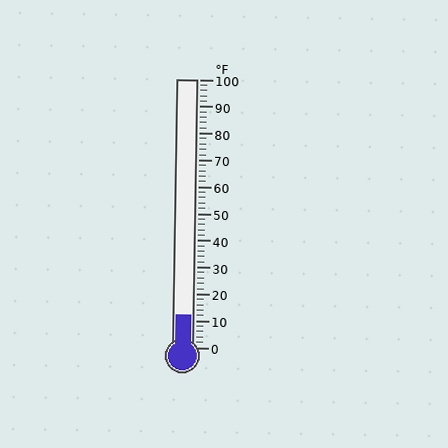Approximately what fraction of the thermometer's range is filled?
The thermometer is filled to approximately 10% of its range.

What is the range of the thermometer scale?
The thermometer scale ranges from 0°F to 100°F.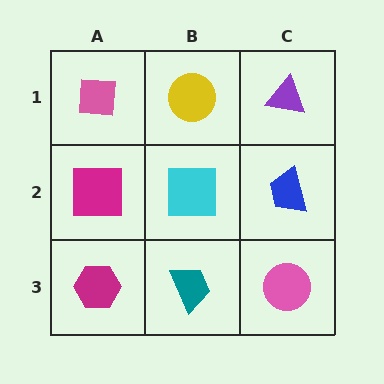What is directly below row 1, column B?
A cyan square.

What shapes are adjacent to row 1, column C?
A blue trapezoid (row 2, column C), a yellow circle (row 1, column B).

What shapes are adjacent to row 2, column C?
A purple triangle (row 1, column C), a pink circle (row 3, column C), a cyan square (row 2, column B).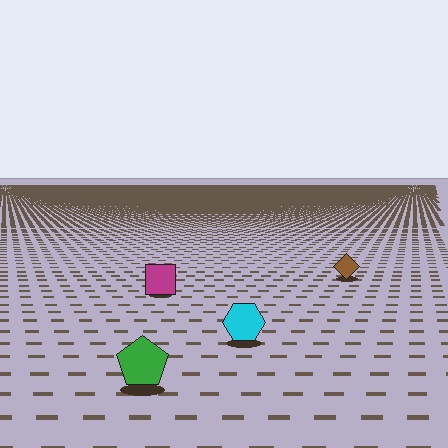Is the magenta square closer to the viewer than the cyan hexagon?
No. The cyan hexagon is closer — you can tell from the texture gradient: the ground texture is coarser near it.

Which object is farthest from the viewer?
The brown diamond is farthest from the viewer. It appears smaller and the ground texture around it is denser.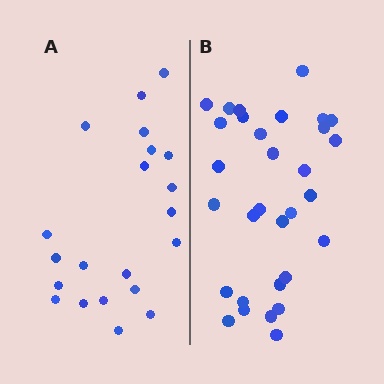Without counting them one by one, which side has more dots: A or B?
Region B (the right region) has more dots.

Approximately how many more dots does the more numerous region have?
Region B has roughly 10 or so more dots than region A.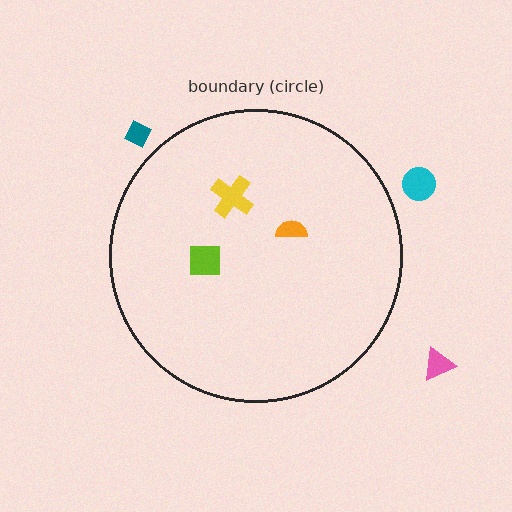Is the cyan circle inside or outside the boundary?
Outside.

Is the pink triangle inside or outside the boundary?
Outside.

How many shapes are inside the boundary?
3 inside, 3 outside.